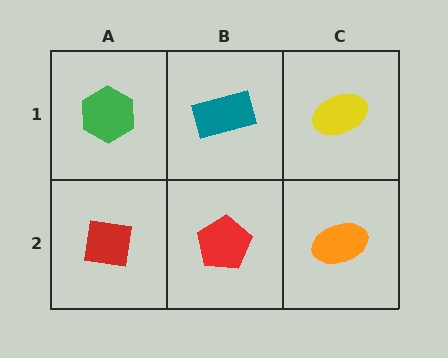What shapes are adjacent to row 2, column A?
A green hexagon (row 1, column A), a red pentagon (row 2, column B).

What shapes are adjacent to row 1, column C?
An orange ellipse (row 2, column C), a teal rectangle (row 1, column B).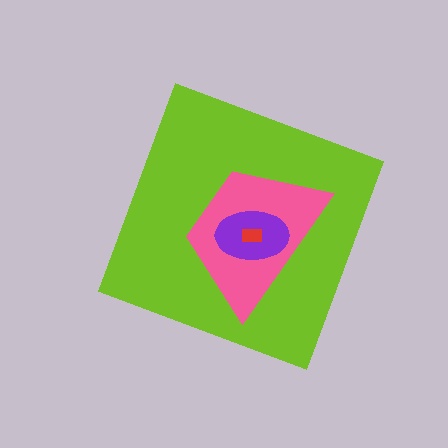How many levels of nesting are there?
4.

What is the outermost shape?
The lime diamond.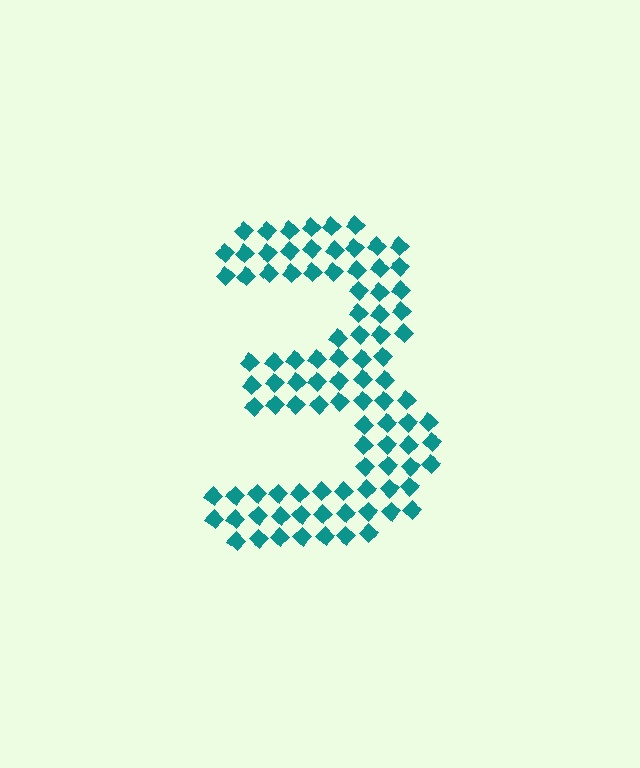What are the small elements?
The small elements are diamonds.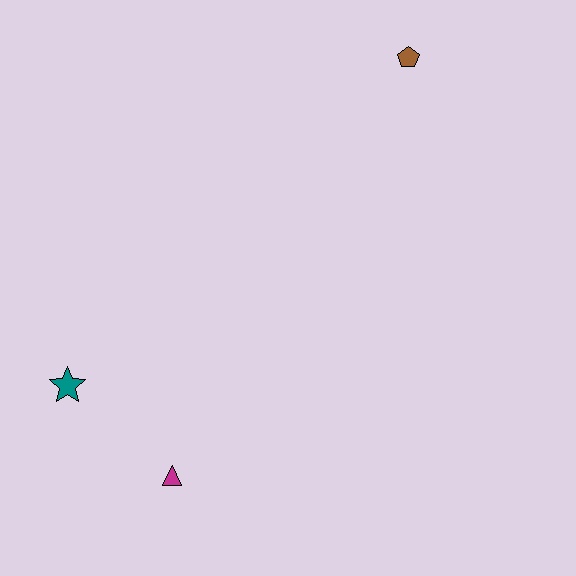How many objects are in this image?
There are 3 objects.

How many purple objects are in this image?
There are no purple objects.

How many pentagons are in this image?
There is 1 pentagon.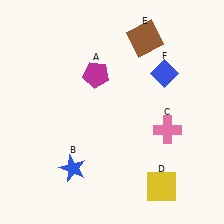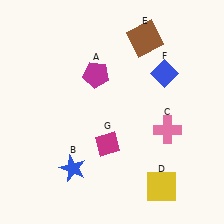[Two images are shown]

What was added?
A magenta diamond (G) was added in Image 2.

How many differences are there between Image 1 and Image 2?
There is 1 difference between the two images.